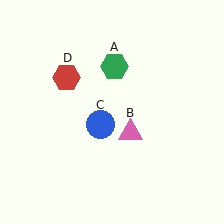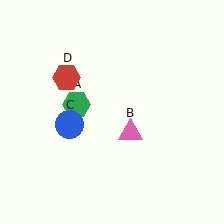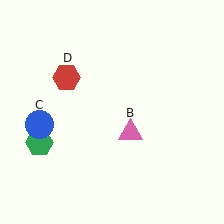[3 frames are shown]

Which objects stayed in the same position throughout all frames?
Pink triangle (object B) and red hexagon (object D) remained stationary.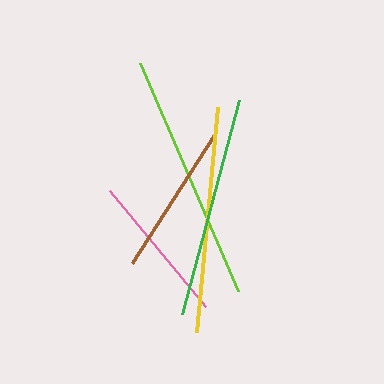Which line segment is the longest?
The lime line is the longest at approximately 249 pixels.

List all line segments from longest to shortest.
From longest to shortest: lime, yellow, green, brown, pink.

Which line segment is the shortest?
The pink line is the shortest at approximately 151 pixels.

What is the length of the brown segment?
The brown segment is approximately 151 pixels long.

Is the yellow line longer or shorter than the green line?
The yellow line is longer than the green line.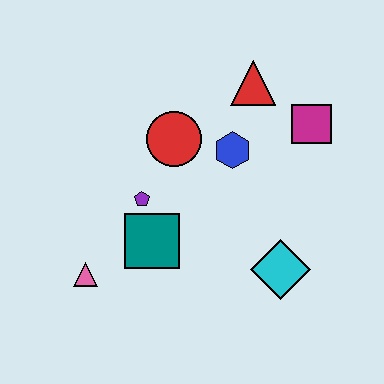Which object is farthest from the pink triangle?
The magenta square is farthest from the pink triangle.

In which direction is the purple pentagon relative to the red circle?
The purple pentagon is below the red circle.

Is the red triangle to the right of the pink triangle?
Yes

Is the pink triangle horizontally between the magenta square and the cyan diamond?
No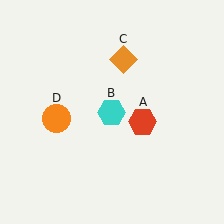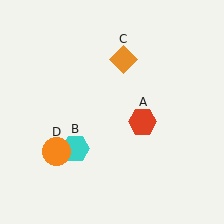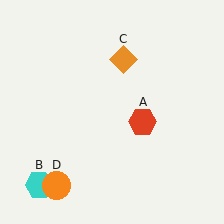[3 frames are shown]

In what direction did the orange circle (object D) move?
The orange circle (object D) moved down.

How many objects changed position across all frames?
2 objects changed position: cyan hexagon (object B), orange circle (object D).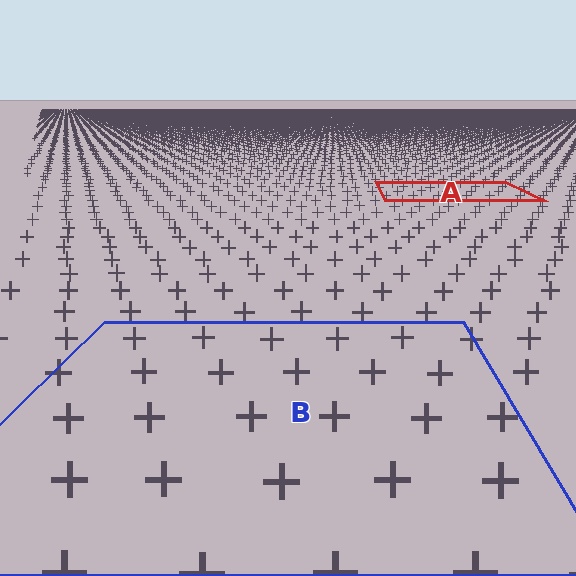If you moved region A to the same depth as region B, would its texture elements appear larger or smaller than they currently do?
They would appear larger. At a closer depth, the same texture elements are projected at a bigger on-screen size.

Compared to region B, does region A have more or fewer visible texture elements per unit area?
Region A has more texture elements per unit area — they are packed more densely because it is farther away.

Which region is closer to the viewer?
Region B is closer. The texture elements there are larger and more spread out.